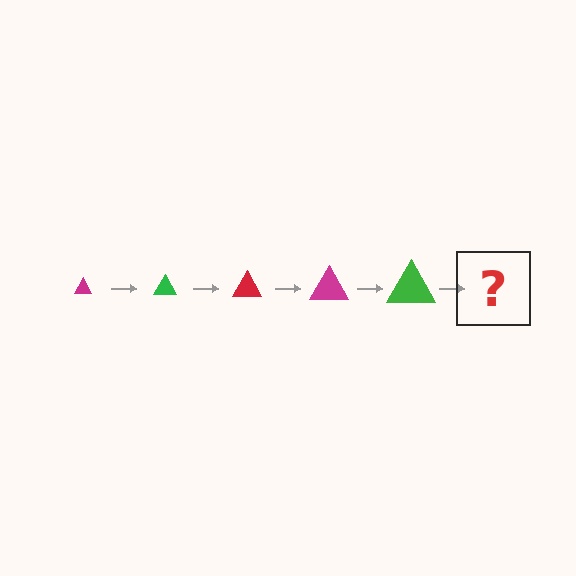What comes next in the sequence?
The next element should be a red triangle, larger than the previous one.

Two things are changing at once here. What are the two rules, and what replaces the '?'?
The two rules are that the triangle grows larger each step and the color cycles through magenta, green, and red. The '?' should be a red triangle, larger than the previous one.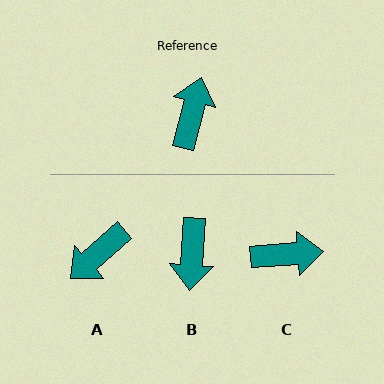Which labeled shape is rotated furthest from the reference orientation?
B, about 170 degrees away.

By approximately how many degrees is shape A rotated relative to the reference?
Approximately 146 degrees counter-clockwise.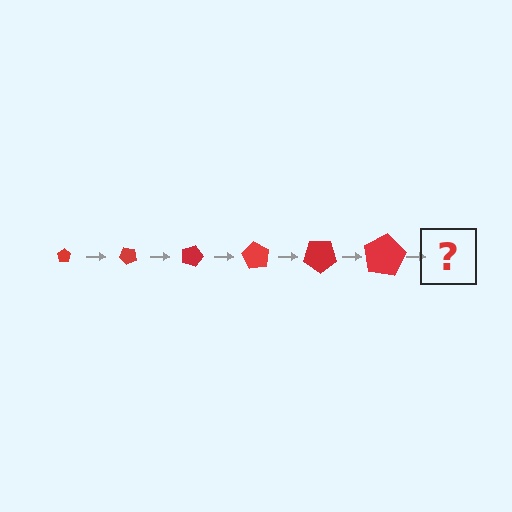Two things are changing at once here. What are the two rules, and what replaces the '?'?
The two rules are that the pentagon grows larger each step and it rotates 45 degrees each step. The '?' should be a pentagon, larger than the previous one and rotated 270 degrees from the start.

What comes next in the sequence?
The next element should be a pentagon, larger than the previous one and rotated 270 degrees from the start.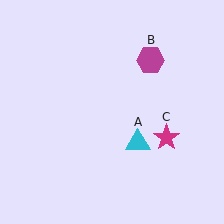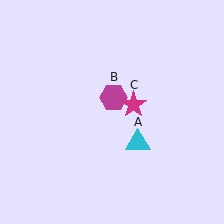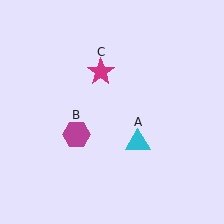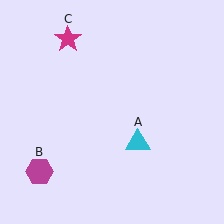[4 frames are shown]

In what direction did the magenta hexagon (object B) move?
The magenta hexagon (object B) moved down and to the left.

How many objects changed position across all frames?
2 objects changed position: magenta hexagon (object B), magenta star (object C).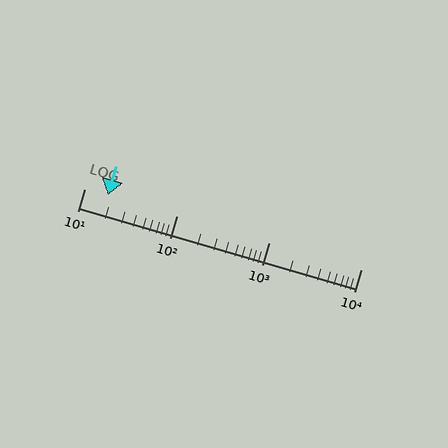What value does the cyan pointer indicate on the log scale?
The pointer indicates approximately 18.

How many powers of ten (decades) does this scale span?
The scale spans 3 decades, from 10 to 10000.